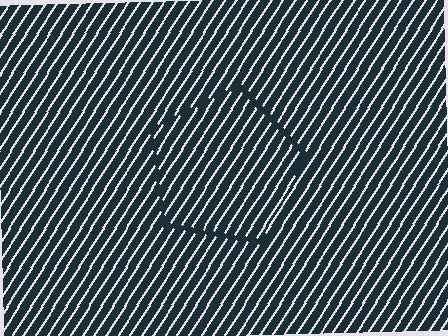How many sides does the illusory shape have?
5 sides — the line-ends trace a pentagon.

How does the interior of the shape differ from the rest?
The interior of the shape contains the same grating, shifted by half a period — the contour is defined by the phase discontinuity where line-ends from the inner and outer gratings abut.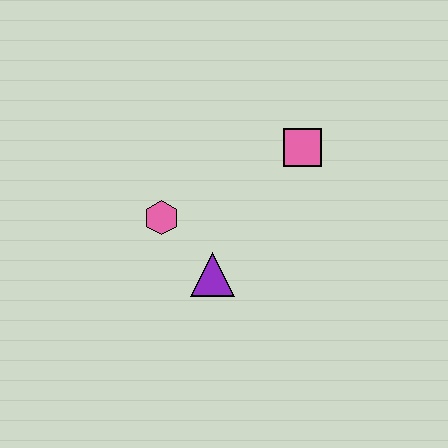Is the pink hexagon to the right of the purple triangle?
No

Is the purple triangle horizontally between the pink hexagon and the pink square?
Yes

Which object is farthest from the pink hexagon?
The pink square is farthest from the pink hexagon.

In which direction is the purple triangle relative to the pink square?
The purple triangle is below the pink square.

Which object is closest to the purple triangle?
The pink hexagon is closest to the purple triangle.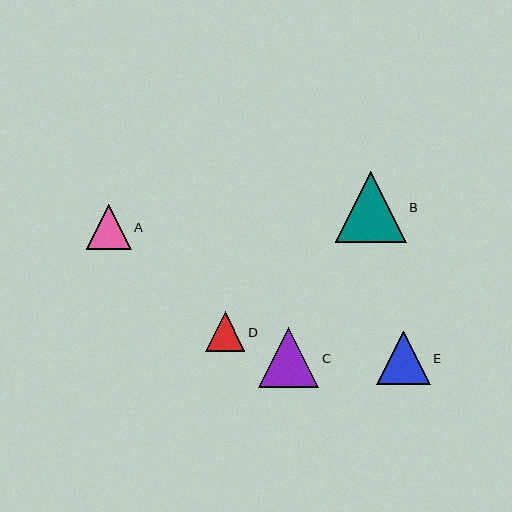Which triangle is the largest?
Triangle B is the largest with a size of approximately 71 pixels.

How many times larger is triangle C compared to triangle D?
Triangle C is approximately 1.5 times the size of triangle D.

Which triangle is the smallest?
Triangle D is the smallest with a size of approximately 39 pixels.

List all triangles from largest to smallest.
From largest to smallest: B, C, E, A, D.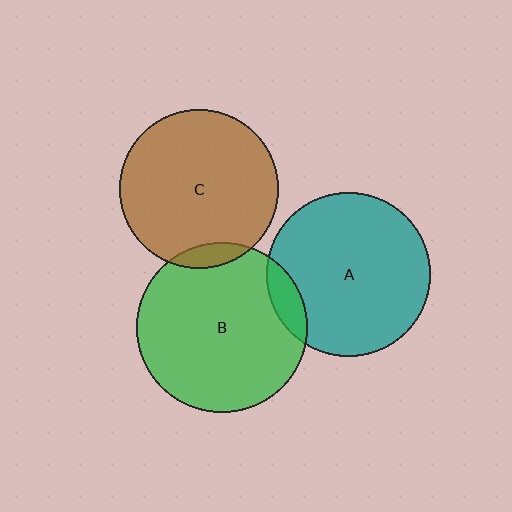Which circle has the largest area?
Circle B (green).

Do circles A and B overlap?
Yes.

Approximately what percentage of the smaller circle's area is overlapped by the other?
Approximately 10%.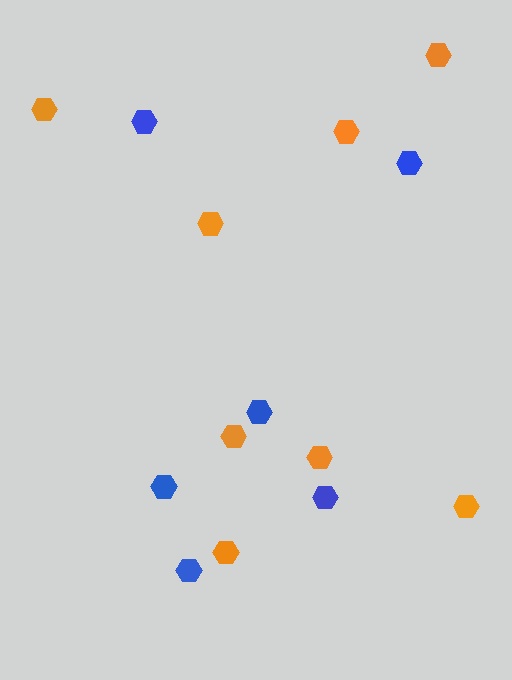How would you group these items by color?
There are 2 groups: one group of blue hexagons (6) and one group of orange hexagons (8).